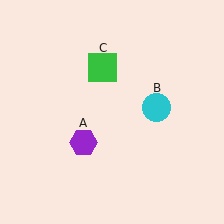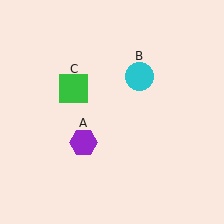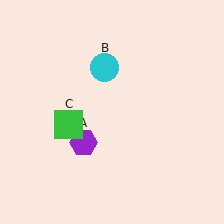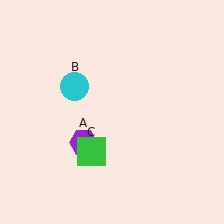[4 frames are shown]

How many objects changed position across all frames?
2 objects changed position: cyan circle (object B), green square (object C).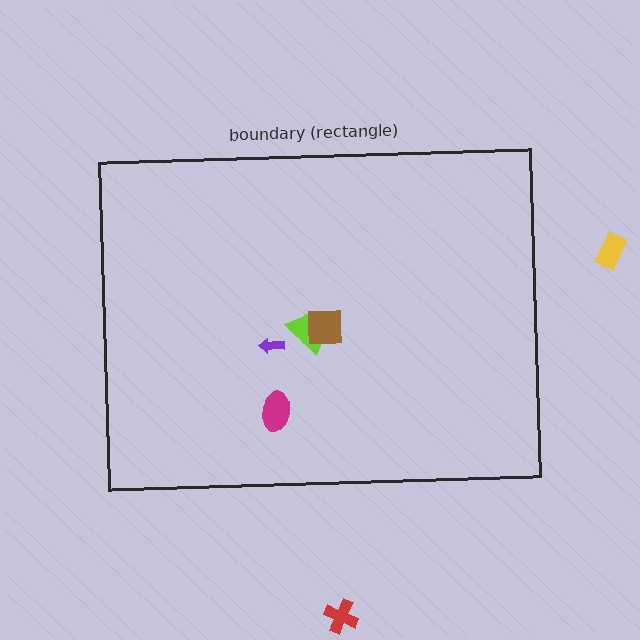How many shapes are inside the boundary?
4 inside, 2 outside.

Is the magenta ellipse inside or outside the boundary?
Inside.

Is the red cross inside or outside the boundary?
Outside.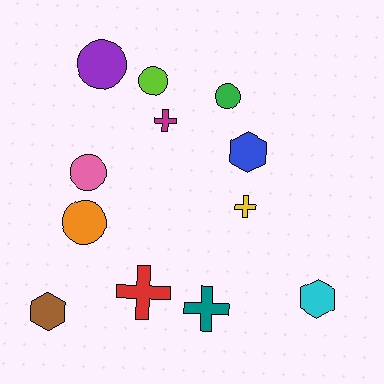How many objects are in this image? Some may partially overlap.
There are 12 objects.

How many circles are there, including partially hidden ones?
There are 5 circles.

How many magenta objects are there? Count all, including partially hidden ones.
There is 1 magenta object.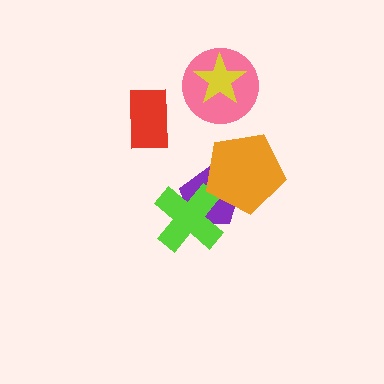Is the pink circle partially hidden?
Yes, it is partially covered by another shape.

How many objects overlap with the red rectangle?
0 objects overlap with the red rectangle.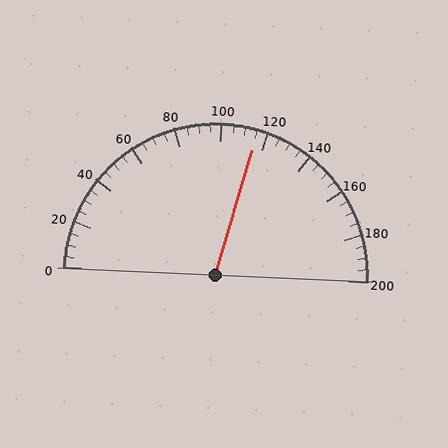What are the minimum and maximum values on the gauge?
The gauge ranges from 0 to 200.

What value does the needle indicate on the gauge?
The needle indicates approximately 115.